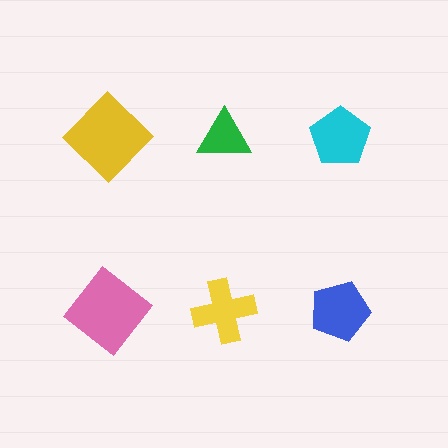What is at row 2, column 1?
A pink diamond.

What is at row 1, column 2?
A green triangle.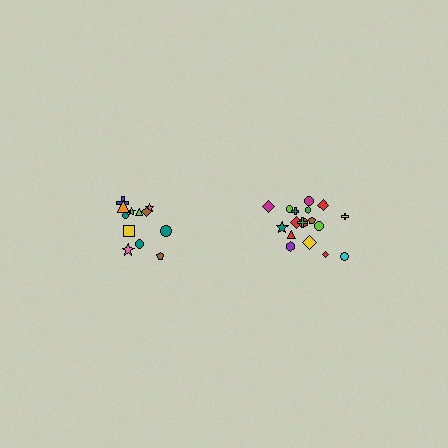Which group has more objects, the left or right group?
The right group.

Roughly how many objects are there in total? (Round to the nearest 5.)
Roughly 30 objects in total.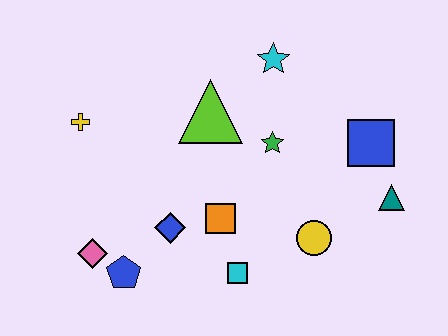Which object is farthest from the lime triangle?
The teal triangle is farthest from the lime triangle.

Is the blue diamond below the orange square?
Yes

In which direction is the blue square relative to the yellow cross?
The blue square is to the right of the yellow cross.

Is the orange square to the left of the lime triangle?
No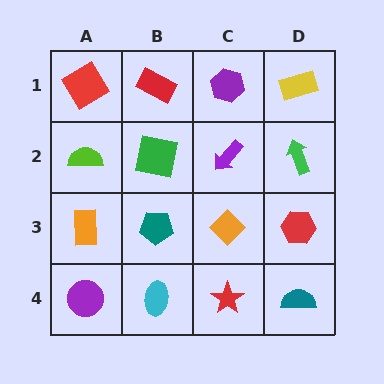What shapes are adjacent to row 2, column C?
A purple hexagon (row 1, column C), an orange diamond (row 3, column C), a green square (row 2, column B), a green arrow (row 2, column D).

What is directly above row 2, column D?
A yellow rectangle.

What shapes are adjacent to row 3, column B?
A green square (row 2, column B), a cyan ellipse (row 4, column B), an orange rectangle (row 3, column A), an orange diamond (row 3, column C).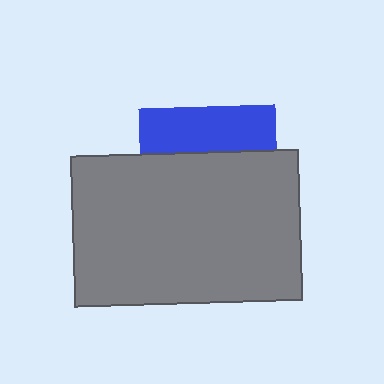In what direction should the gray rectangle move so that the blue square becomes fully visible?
The gray rectangle should move down. That is the shortest direction to clear the overlap and leave the blue square fully visible.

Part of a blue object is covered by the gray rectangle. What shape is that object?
It is a square.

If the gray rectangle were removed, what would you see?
You would see the complete blue square.